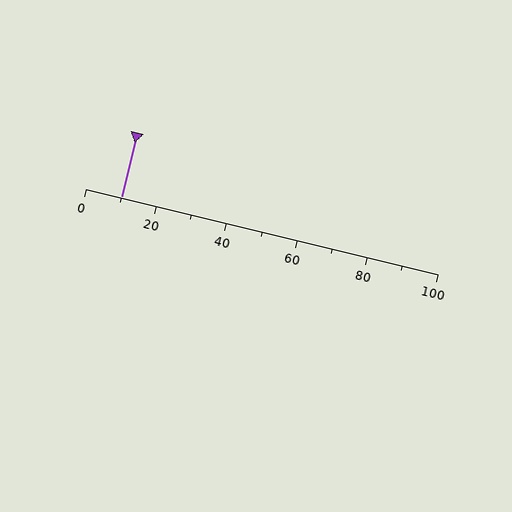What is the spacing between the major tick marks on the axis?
The major ticks are spaced 20 apart.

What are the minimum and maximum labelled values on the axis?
The axis runs from 0 to 100.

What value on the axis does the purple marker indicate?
The marker indicates approximately 10.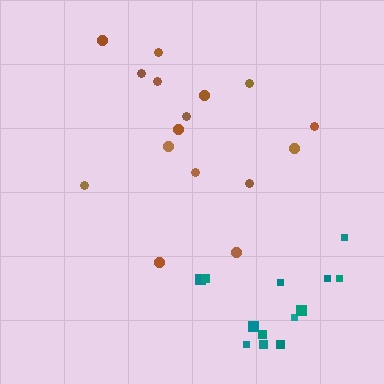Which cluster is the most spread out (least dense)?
Brown.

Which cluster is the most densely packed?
Teal.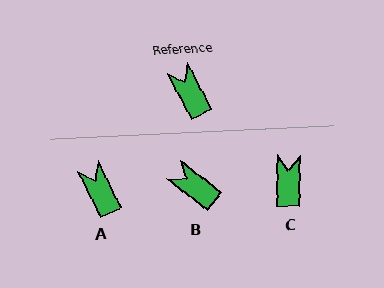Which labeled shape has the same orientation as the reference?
A.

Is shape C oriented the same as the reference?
No, it is off by about 28 degrees.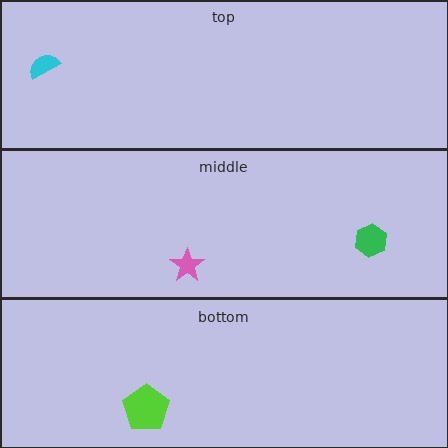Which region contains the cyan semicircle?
The top region.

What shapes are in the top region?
The cyan semicircle.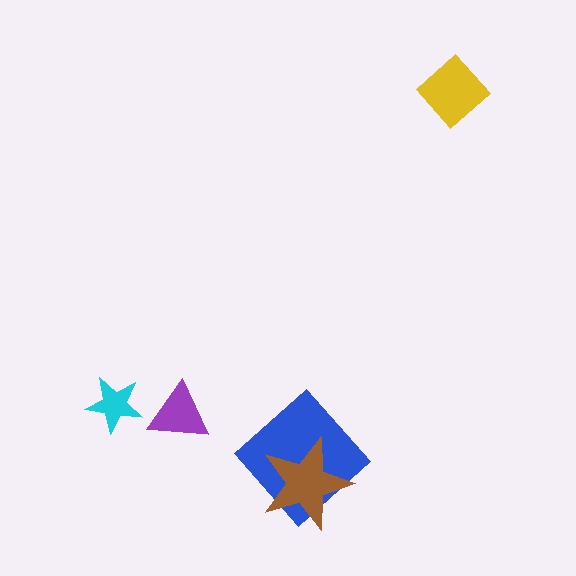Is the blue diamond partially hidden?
Yes, it is partially covered by another shape.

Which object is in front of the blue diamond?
The brown star is in front of the blue diamond.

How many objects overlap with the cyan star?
0 objects overlap with the cyan star.